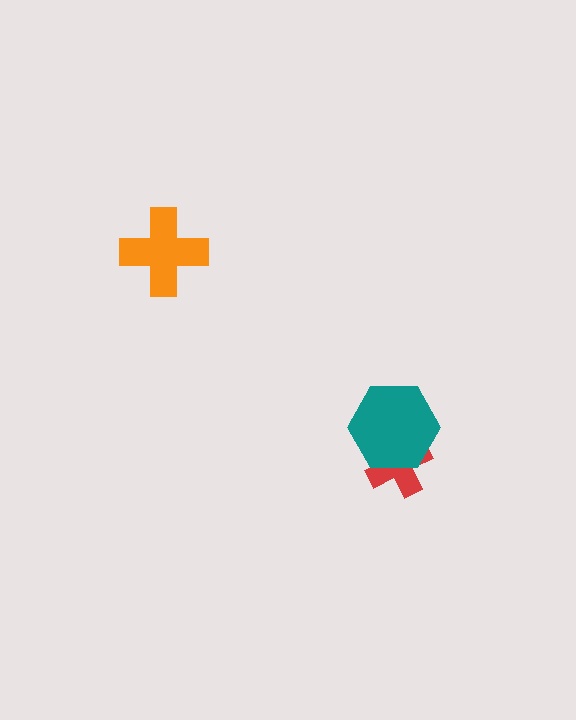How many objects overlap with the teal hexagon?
1 object overlaps with the teal hexagon.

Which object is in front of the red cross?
The teal hexagon is in front of the red cross.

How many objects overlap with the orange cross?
0 objects overlap with the orange cross.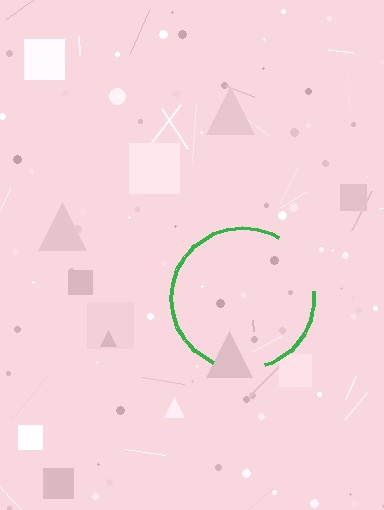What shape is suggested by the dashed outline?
The dashed outline suggests a circle.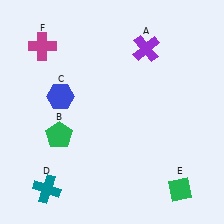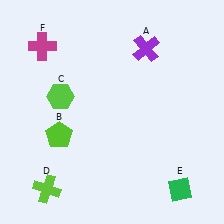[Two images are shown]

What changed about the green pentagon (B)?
In Image 1, B is green. In Image 2, it changed to lime.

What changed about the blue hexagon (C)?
In Image 1, C is blue. In Image 2, it changed to lime.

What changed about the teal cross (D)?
In Image 1, D is teal. In Image 2, it changed to lime.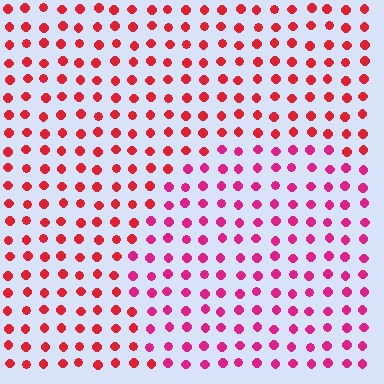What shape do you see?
I see a circle.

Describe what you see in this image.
The image is filled with small red elements in a uniform arrangement. A circle-shaped region is visible where the elements are tinted to a slightly different hue, forming a subtle color boundary.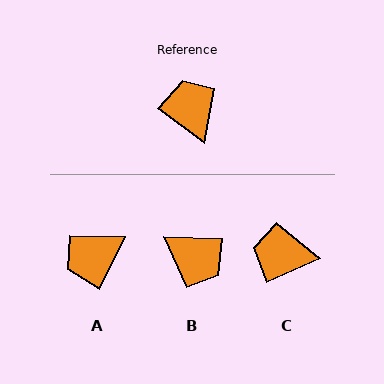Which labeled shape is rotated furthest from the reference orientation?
B, about 145 degrees away.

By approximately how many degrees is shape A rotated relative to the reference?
Approximately 100 degrees counter-clockwise.